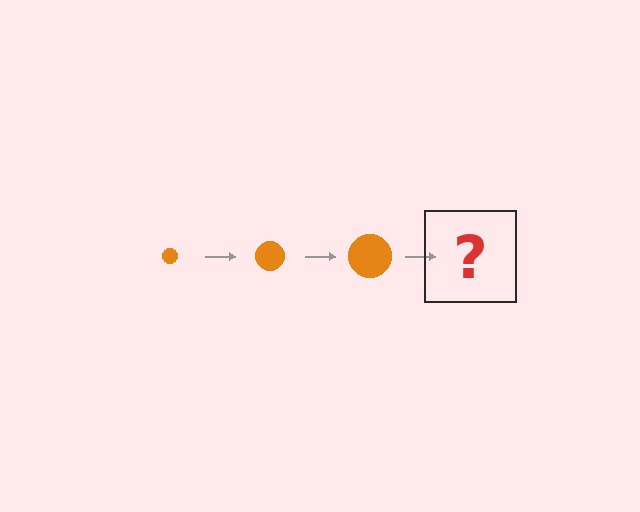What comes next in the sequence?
The next element should be an orange circle, larger than the previous one.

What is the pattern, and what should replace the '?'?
The pattern is that the circle gets progressively larger each step. The '?' should be an orange circle, larger than the previous one.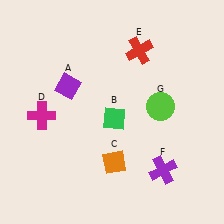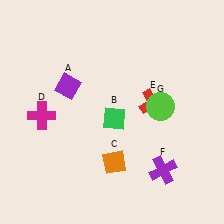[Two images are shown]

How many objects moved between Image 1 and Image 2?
1 object moved between the two images.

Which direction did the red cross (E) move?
The red cross (E) moved down.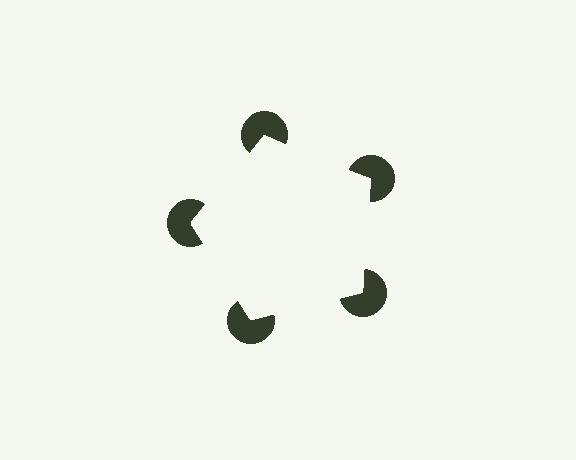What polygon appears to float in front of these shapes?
An illusory pentagon — its edges are inferred from the aligned wedge cuts in the pac-man discs, not physically drawn.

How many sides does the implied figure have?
5 sides.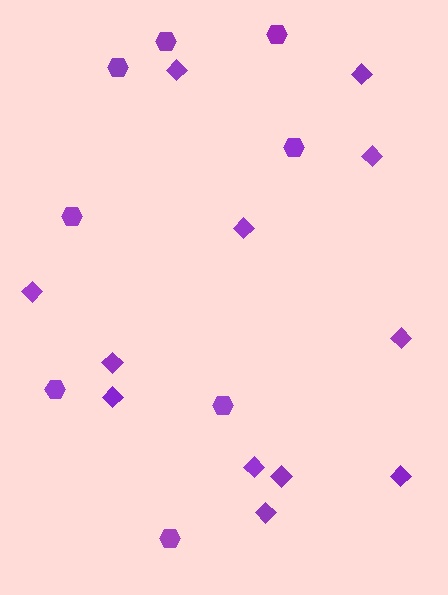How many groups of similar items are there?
There are 2 groups: one group of hexagons (8) and one group of diamonds (12).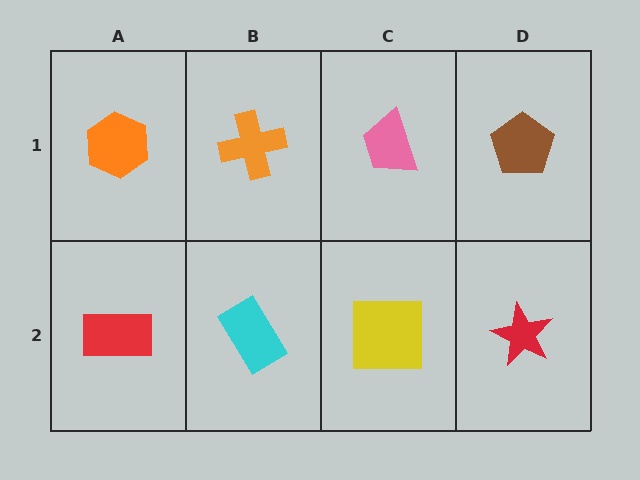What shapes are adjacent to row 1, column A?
A red rectangle (row 2, column A), an orange cross (row 1, column B).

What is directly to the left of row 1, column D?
A pink trapezoid.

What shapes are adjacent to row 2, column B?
An orange cross (row 1, column B), a red rectangle (row 2, column A), a yellow square (row 2, column C).